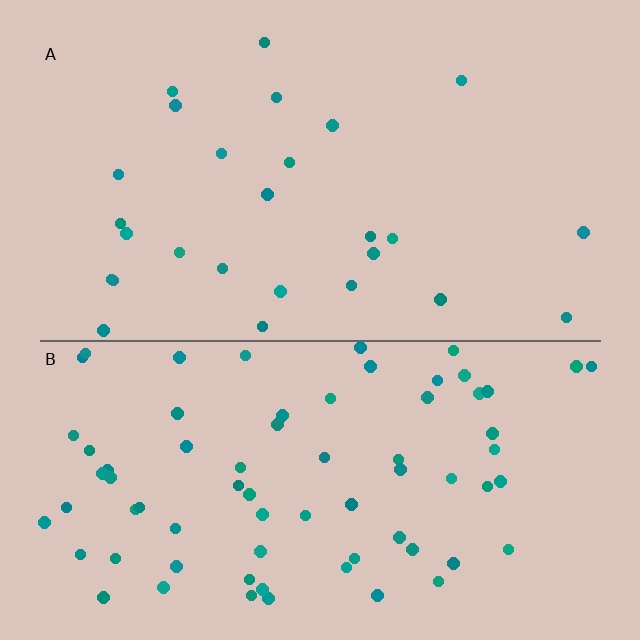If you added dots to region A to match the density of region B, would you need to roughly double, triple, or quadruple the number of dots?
Approximately triple.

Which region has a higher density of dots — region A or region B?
B (the bottom).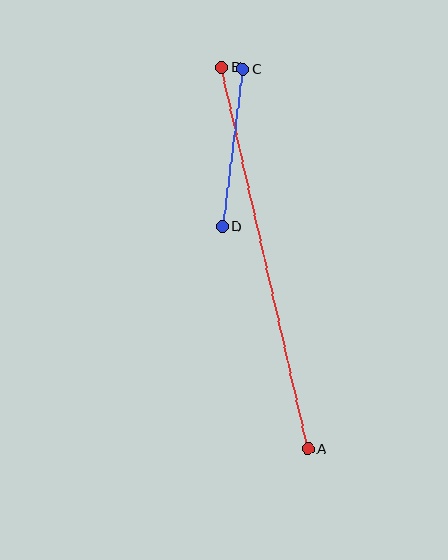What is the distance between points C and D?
The distance is approximately 159 pixels.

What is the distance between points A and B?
The distance is approximately 391 pixels.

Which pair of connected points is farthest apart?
Points A and B are farthest apart.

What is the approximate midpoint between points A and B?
The midpoint is at approximately (265, 258) pixels.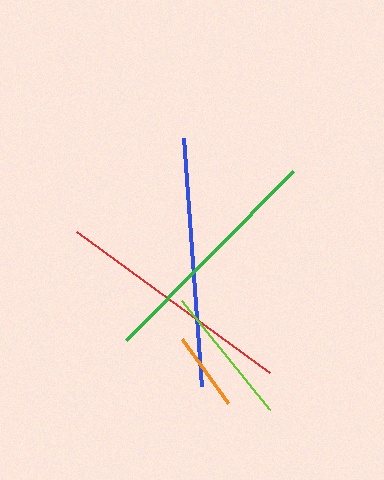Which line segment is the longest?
The blue line is the longest at approximately 249 pixels.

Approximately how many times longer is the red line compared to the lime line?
The red line is approximately 1.7 times the length of the lime line.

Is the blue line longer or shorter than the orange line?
The blue line is longer than the orange line.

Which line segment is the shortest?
The orange line is the shortest at approximately 79 pixels.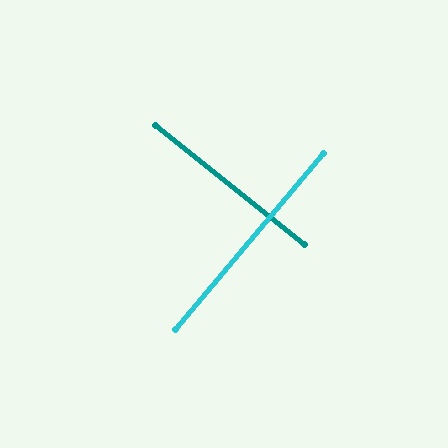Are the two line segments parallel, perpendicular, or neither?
Perpendicular — they meet at approximately 89°.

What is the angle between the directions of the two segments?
Approximately 89 degrees.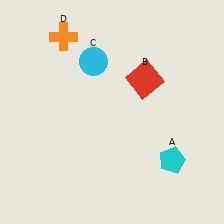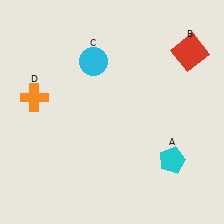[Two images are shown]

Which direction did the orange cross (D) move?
The orange cross (D) moved down.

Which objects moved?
The objects that moved are: the red square (B), the orange cross (D).